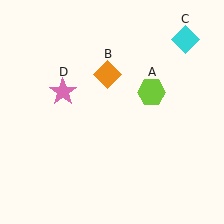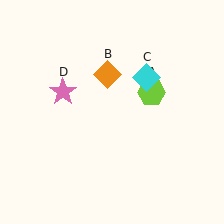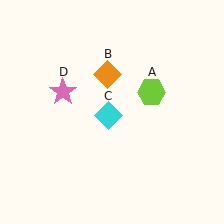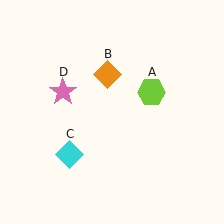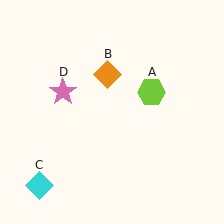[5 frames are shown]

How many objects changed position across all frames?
1 object changed position: cyan diamond (object C).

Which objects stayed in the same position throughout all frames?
Lime hexagon (object A) and orange diamond (object B) and pink star (object D) remained stationary.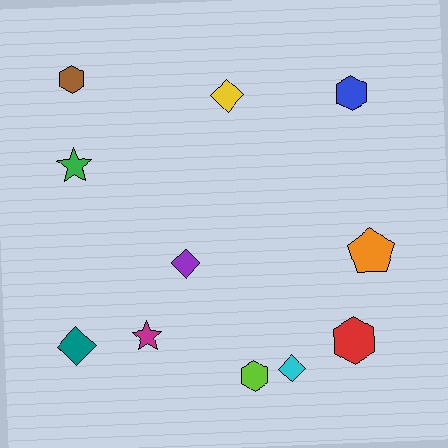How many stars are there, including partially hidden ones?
There are 2 stars.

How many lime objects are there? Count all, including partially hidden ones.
There is 1 lime object.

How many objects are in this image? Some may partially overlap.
There are 11 objects.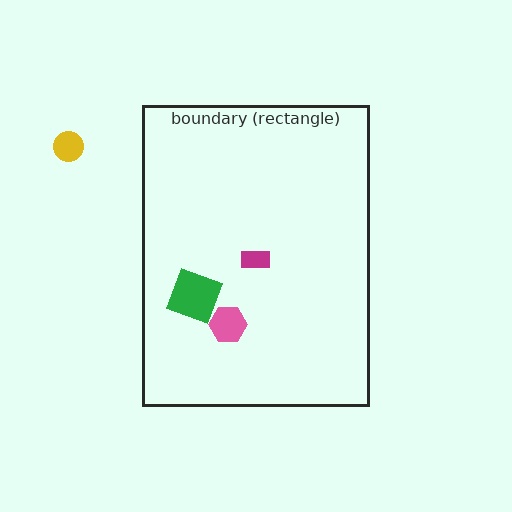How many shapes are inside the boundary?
3 inside, 1 outside.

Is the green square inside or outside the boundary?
Inside.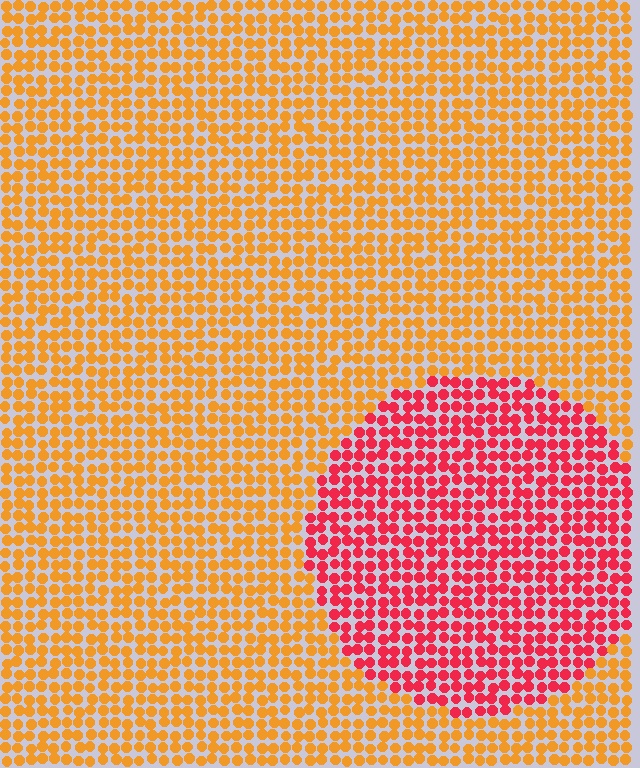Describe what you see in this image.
The image is filled with small orange elements in a uniform arrangement. A circle-shaped region is visible where the elements are tinted to a slightly different hue, forming a subtle color boundary.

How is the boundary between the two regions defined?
The boundary is defined purely by a slight shift in hue (about 44 degrees). Spacing, size, and orientation are identical on both sides.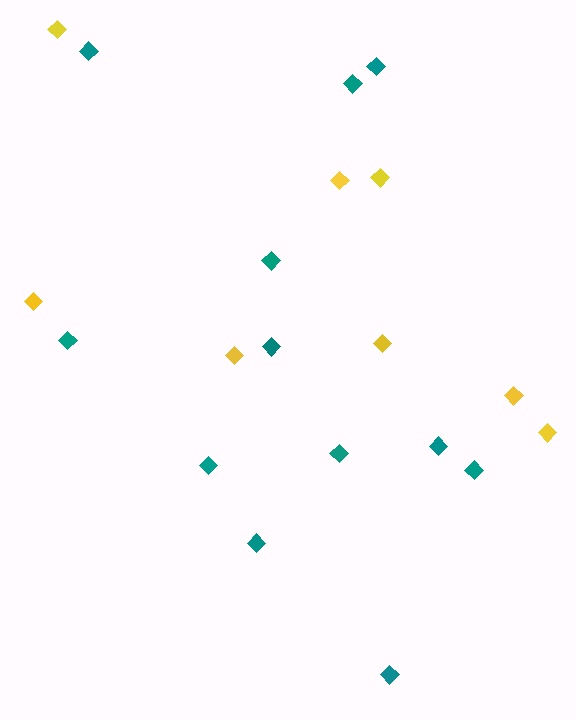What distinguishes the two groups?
There are 2 groups: one group of yellow diamonds (8) and one group of teal diamonds (12).